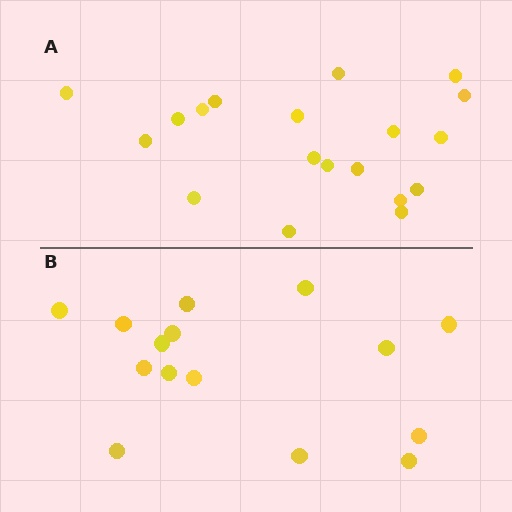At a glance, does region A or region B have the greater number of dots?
Region A (the top region) has more dots.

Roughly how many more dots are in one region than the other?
Region A has about 4 more dots than region B.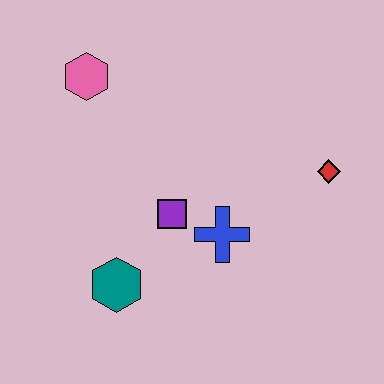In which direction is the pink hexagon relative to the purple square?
The pink hexagon is above the purple square.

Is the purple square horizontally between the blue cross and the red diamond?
No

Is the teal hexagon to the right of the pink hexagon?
Yes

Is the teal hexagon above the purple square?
No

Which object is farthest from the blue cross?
The pink hexagon is farthest from the blue cross.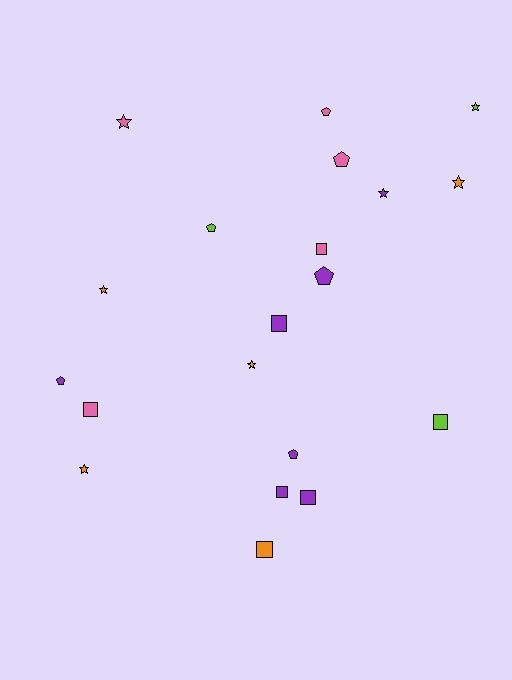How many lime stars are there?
There is 1 lime star.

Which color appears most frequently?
Purple, with 7 objects.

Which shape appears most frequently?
Star, with 7 objects.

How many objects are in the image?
There are 20 objects.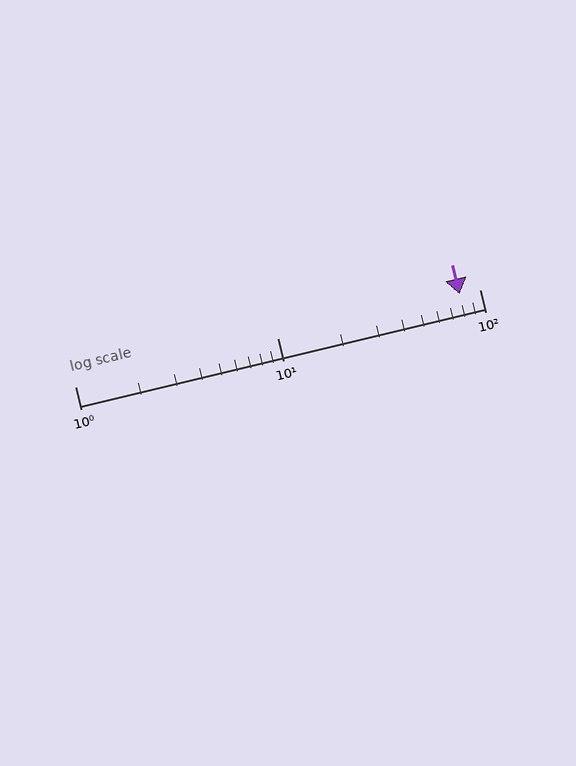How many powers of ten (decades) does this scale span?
The scale spans 2 decades, from 1 to 100.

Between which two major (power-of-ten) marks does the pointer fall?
The pointer is between 10 and 100.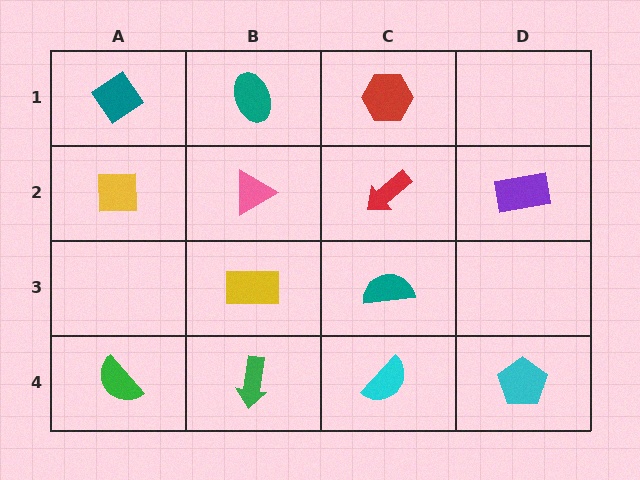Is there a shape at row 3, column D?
No, that cell is empty.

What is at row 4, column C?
A cyan semicircle.